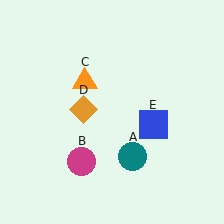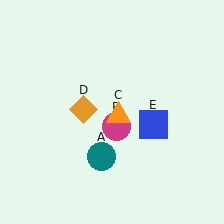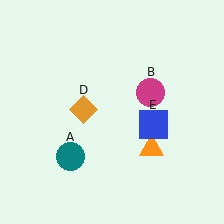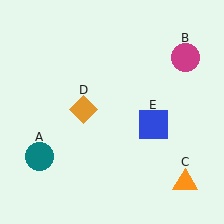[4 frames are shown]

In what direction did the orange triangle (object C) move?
The orange triangle (object C) moved down and to the right.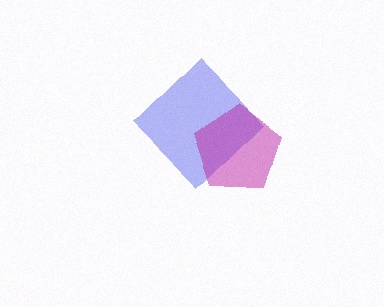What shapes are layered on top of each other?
The layered shapes are: a blue diamond, a magenta pentagon.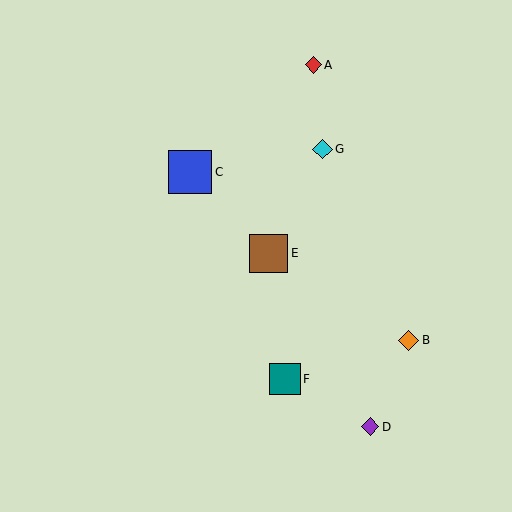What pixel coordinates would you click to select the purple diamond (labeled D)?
Click at (370, 427) to select the purple diamond D.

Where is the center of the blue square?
The center of the blue square is at (190, 172).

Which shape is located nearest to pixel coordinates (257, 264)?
The brown square (labeled E) at (268, 253) is nearest to that location.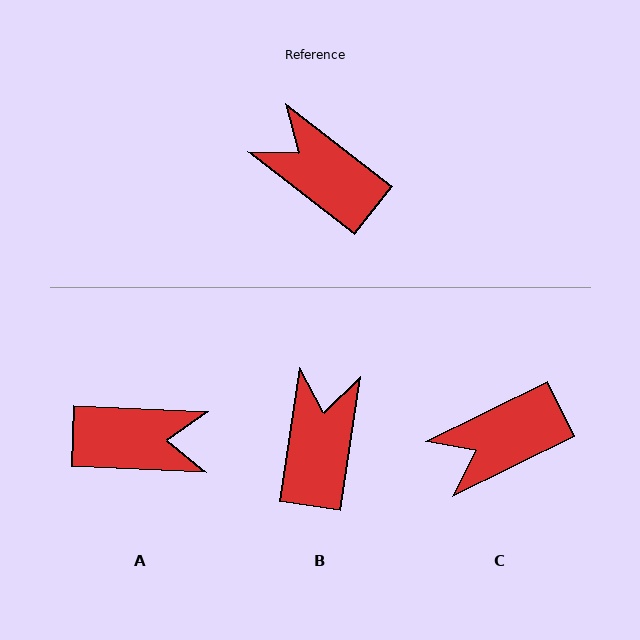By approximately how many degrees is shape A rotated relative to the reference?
Approximately 145 degrees clockwise.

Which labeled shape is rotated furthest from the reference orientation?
A, about 145 degrees away.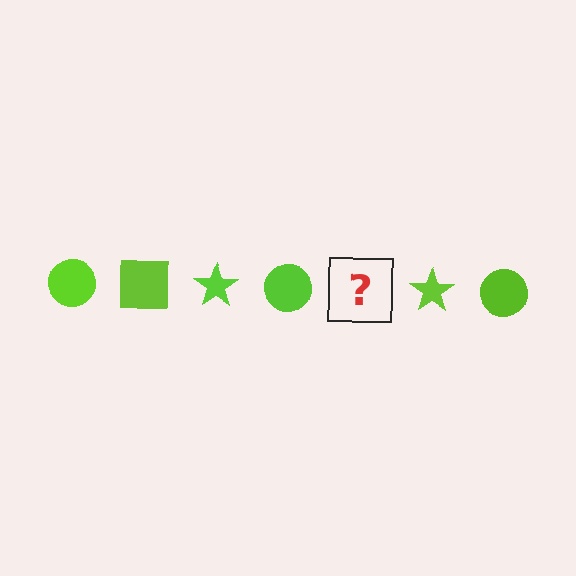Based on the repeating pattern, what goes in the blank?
The blank should be a lime square.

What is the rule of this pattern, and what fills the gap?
The rule is that the pattern cycles through circle, square, star shapes in lime. The gap should be filled with a lime square.